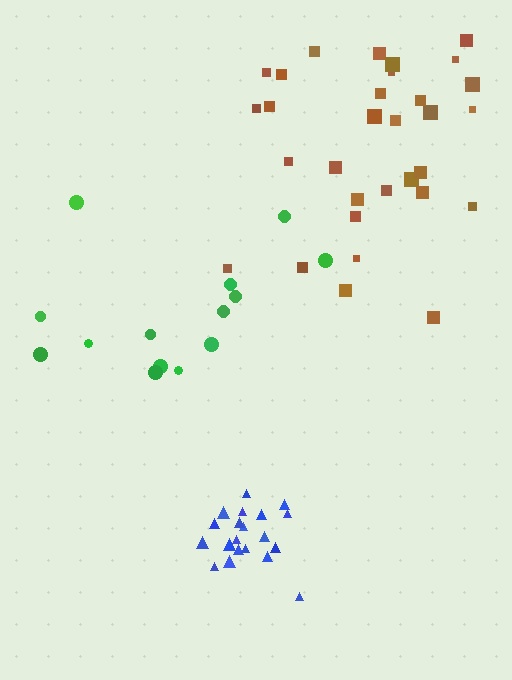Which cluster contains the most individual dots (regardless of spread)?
Brown (31).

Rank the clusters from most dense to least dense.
blue, brown, green.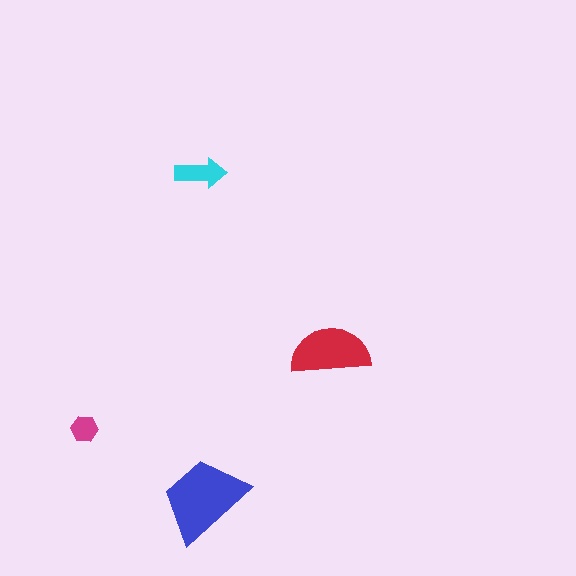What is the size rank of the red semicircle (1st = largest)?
2nd.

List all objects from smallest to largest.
The magenta hexagon, the cyan arrow, the red semicircle, the blue trapezoid.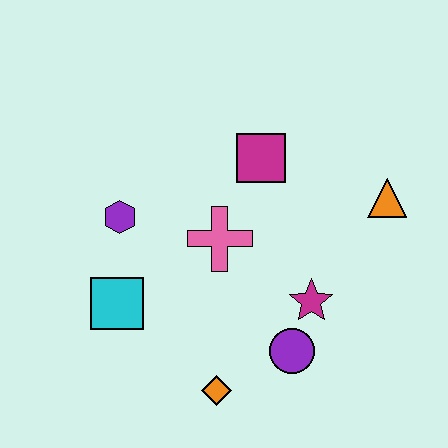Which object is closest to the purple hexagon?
The cyan square is closest to the purple hexagon.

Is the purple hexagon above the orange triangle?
No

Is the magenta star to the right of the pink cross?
Yes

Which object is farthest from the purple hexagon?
The orange triangle is farthest from the purple hexagon.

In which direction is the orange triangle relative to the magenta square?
The orange triangle is to the right of the magenta square.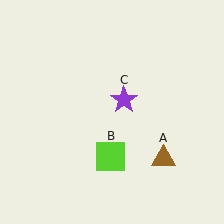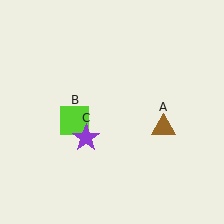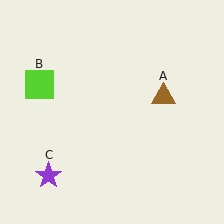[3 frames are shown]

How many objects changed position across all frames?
3 objects changed position: brown triangle (object A), lime square (object B), purple star (object C).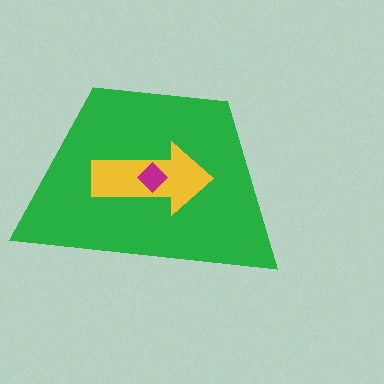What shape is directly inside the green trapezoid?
The yellow arrow.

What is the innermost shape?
The magenta diamond.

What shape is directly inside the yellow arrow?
The magenta diamond.